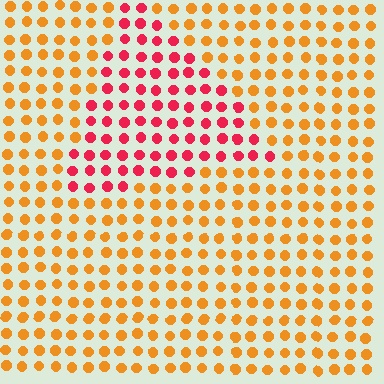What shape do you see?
I see a triangle.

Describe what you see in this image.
The image is filled with small orange elements in a uniform arrangement. A triangle-shaped region is visible where the elements are tinted to a slightly different hue, forming a subtle color boundary.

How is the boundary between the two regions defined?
The boundary is defined purely by a slight shift in hue (about 47 degrees). Spacing, size, and orientation are identical on both sides.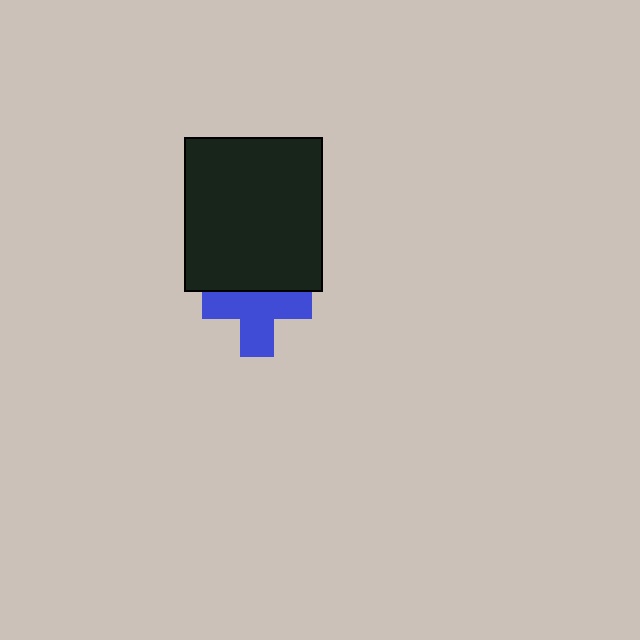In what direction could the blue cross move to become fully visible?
The blue cross could move down. That would shift it out from behind the black rectangle entirely.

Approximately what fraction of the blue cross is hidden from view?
Roughly 31% of the blue cross is hidden behind the black rectangle.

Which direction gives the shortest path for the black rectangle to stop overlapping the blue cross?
Moving up gives the shortest separation.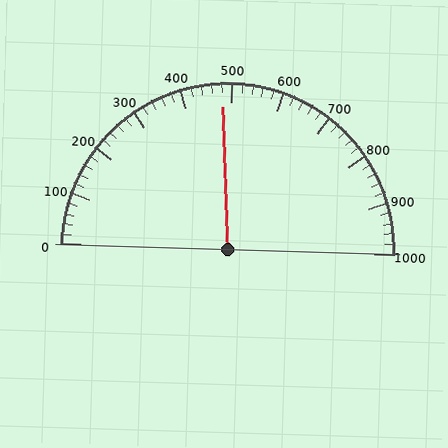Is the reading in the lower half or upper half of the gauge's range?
The reading is in the lower half of the range (0 to 1000).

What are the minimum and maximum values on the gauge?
The gauge ranges from 0 to 1000.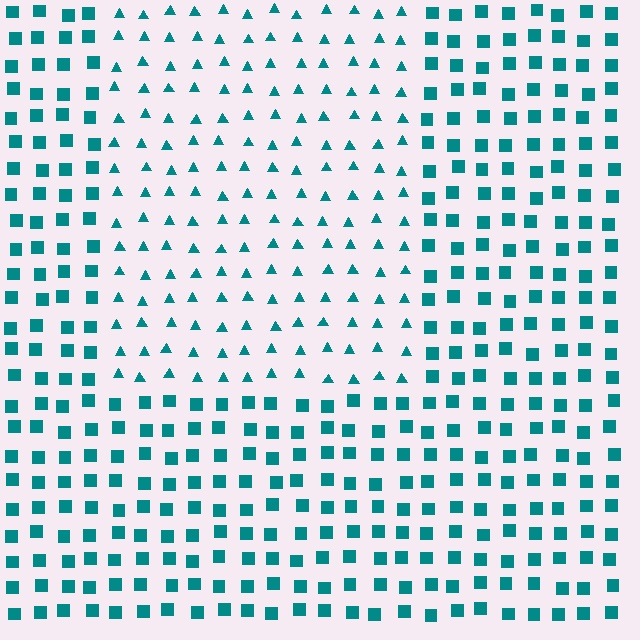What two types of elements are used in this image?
The image uses triangles inside the rectangle region and squares outside it.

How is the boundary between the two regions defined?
The boundary is defined by a change in element shape: triangles inside vs. squares outside. All elements share the same color and spacing.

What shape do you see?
I see a rectangle.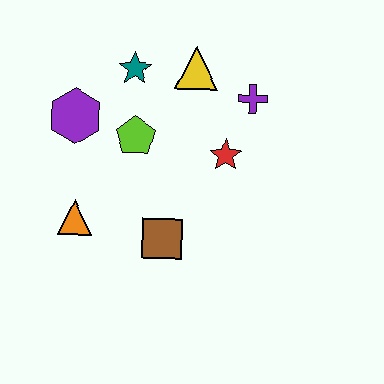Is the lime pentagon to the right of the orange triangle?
Yes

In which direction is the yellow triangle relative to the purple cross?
The yellow triangle is to the left of the purple cross.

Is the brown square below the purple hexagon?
Yes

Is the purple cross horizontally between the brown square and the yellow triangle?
No